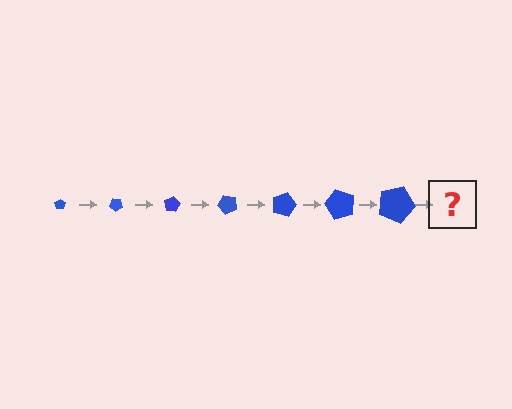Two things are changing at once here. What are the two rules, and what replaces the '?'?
The two rules are that the pentagon grows larger each step and it rotates 40 degrees each step. The '?' should be a pentagon, larger than the previous one and rotated 280 degrees from the start.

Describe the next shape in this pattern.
It should be a pentagon, larger than the previous one and rotated 280 degrees from the start.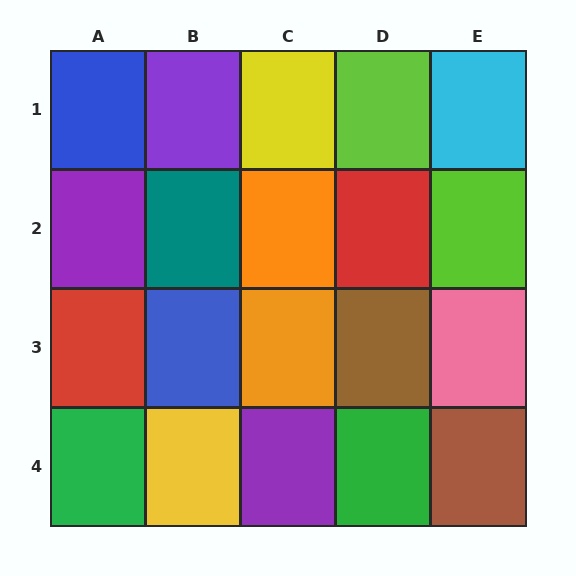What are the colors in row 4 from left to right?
Green, yellow, purple, green, brown.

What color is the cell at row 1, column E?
Cyan.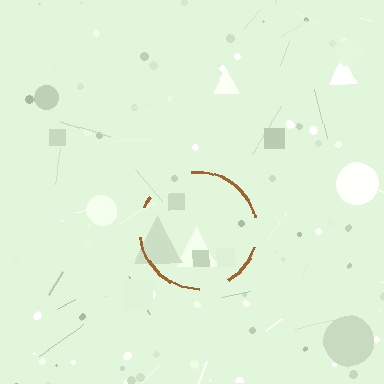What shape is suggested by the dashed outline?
The dashed outline suggests a circle.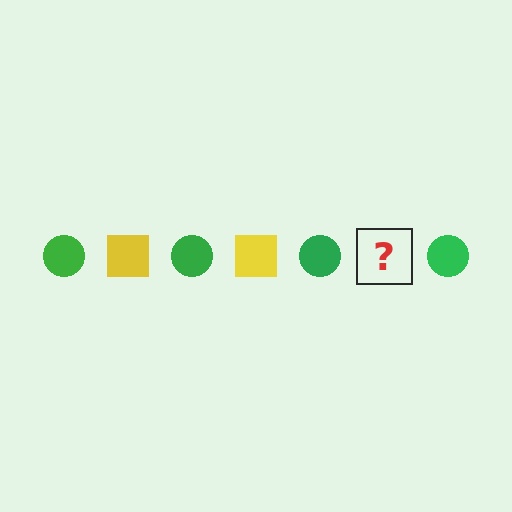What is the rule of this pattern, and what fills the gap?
The rule is that the pattern alternates between green circle and yellow square. The gap should be filled with a yellow square.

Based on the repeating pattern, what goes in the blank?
The blank should be a yellow square.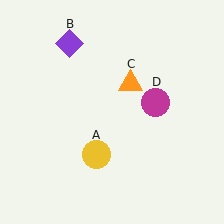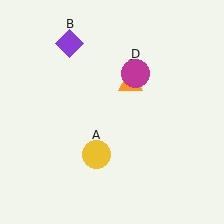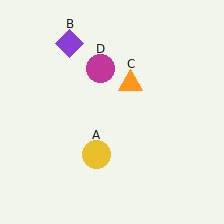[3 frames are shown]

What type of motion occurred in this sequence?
The magenta circle (object D) rotated counterclockwise around the center of the scene.